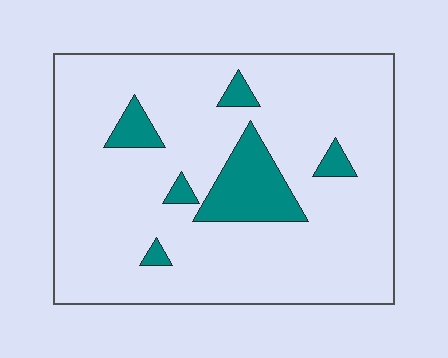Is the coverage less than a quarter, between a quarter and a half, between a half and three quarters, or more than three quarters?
Less than a quarter.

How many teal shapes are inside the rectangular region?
6.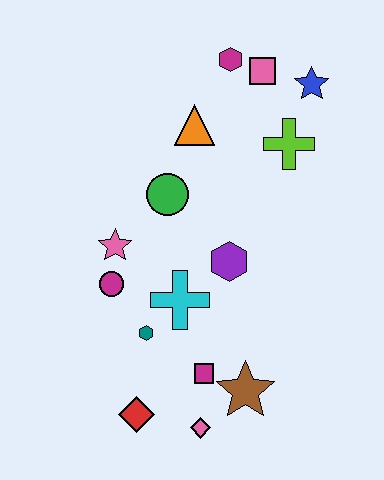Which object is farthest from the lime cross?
The red diamond is farthest from the lime cross.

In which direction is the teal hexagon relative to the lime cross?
The teal hexagon is below the lime cross.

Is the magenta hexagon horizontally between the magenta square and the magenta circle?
No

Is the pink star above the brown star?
Yes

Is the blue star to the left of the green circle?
No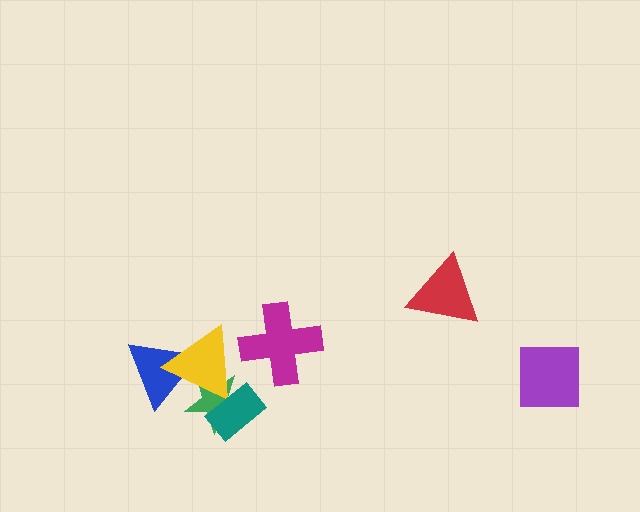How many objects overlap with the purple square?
0 objects overlap with the purple square.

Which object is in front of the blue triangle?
The yellow triangle is in front of the blue triangle.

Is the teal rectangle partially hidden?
No, no other shape covers it.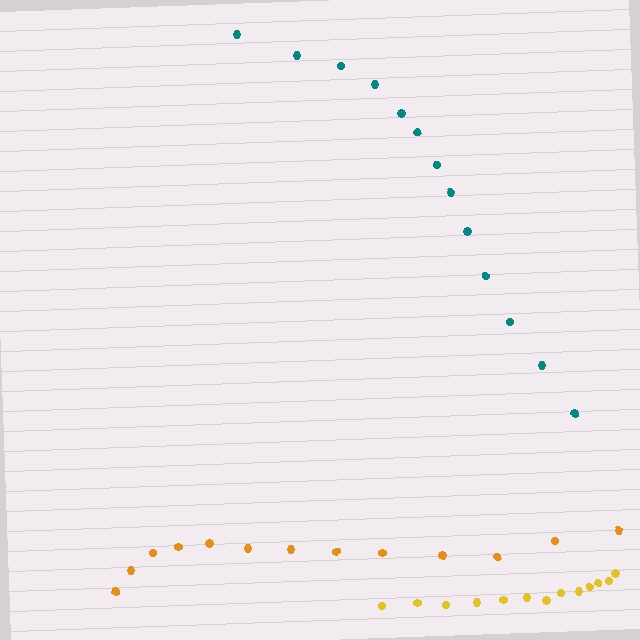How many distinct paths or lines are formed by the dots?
There are 3 distinct paths.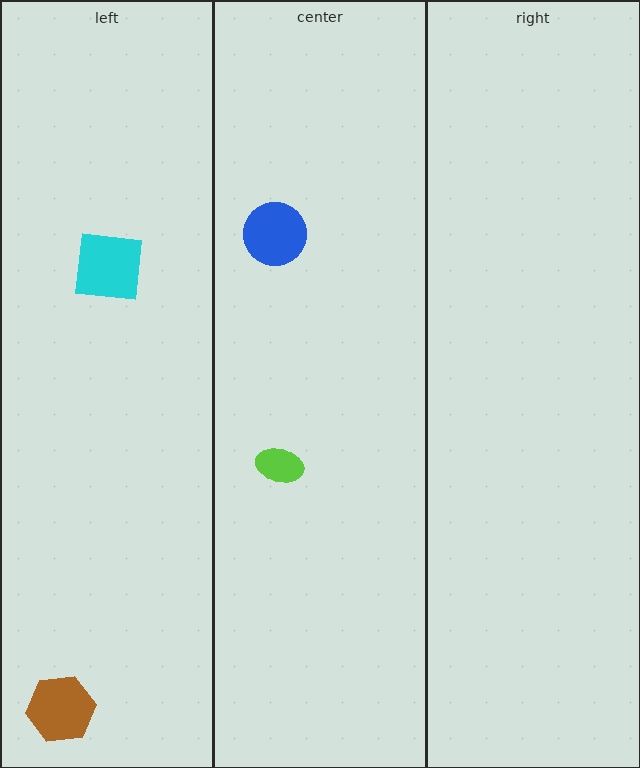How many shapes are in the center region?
2.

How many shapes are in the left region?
2.